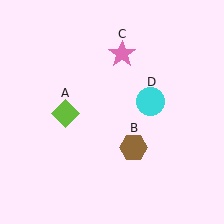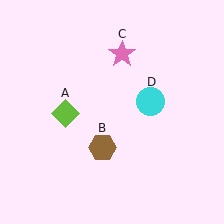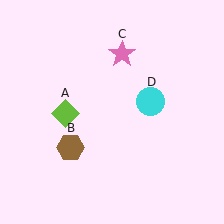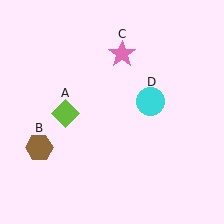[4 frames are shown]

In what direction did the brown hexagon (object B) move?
The brown hexagon (object B) moved left.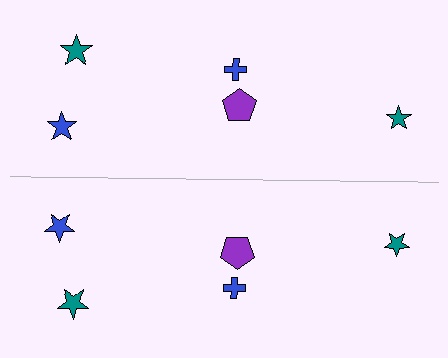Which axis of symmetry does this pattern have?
The pattern has a horizontal axis of symmetry running through the center of the image.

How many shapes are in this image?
There are 10 shapes in this image.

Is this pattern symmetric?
Yes, this pattern has bilateral (reflection) symmetry.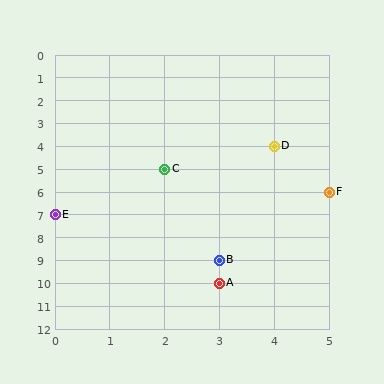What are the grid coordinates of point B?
Point B is at grid coordinates (3, 9).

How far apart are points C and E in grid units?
Points C and E are 2 columns and 2 rows apart (about 2.8 grid units diagonally).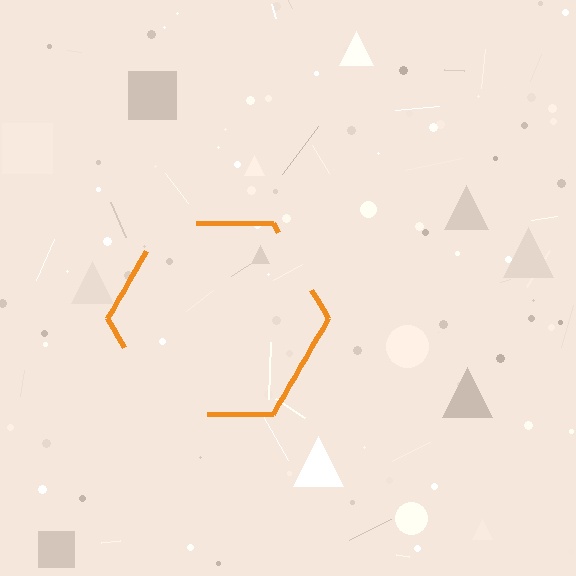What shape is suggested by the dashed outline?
The dashed outline suggests a hexagon.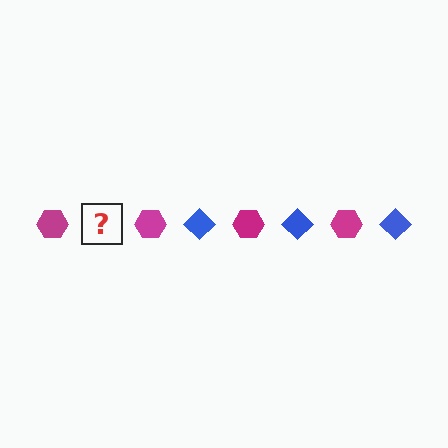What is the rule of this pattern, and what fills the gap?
The rule is that the pattern alternates between magenta hexagon and blue diamond. The gap should be filled with a blue diamond.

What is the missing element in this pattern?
The missing element is a blue diamond.